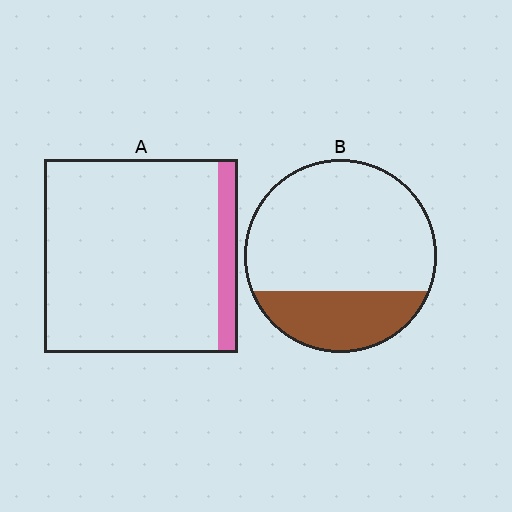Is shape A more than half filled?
No.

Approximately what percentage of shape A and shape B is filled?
A is approximately 10% and B is approximately 30%.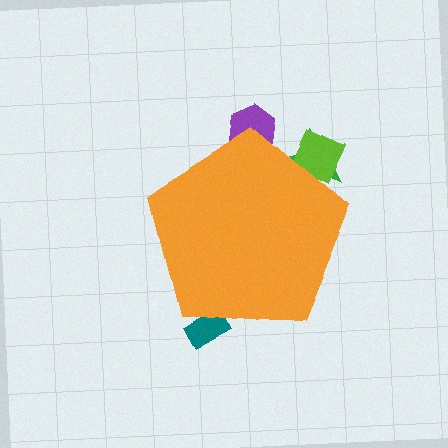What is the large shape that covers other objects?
An orange pentagon.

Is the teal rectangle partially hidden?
Yes, the teal rectangle is partially hidden behind the orange pentagon.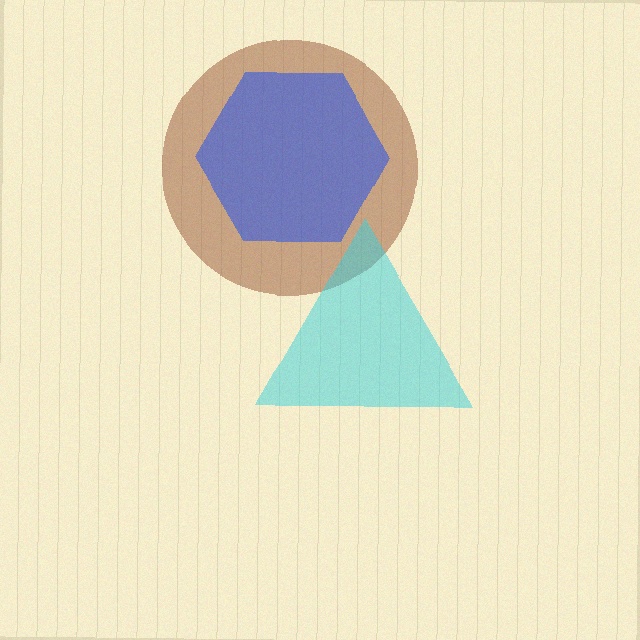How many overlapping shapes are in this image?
There are 3 overlapping shapes in the image.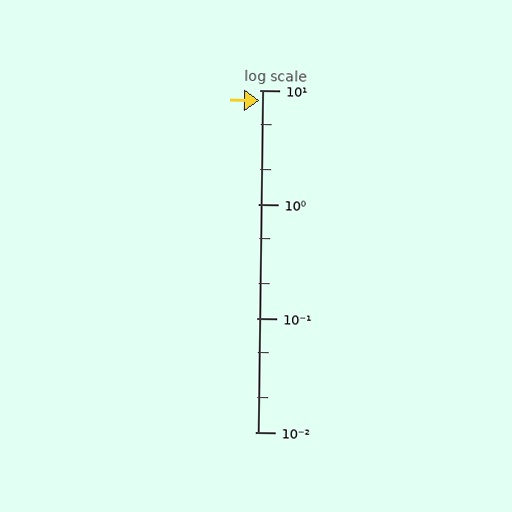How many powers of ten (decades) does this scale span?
The scale spans 3 decades, from 0.01 to 10.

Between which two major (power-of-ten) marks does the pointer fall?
The pointer is between 1 and 10.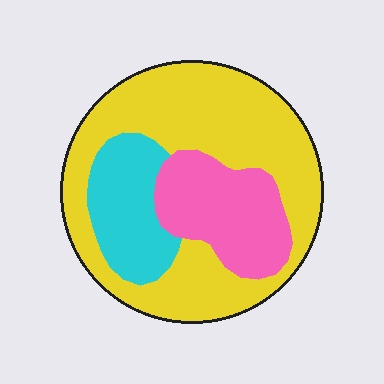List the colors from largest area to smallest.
From largest to smallest: yellow, pink, cyan.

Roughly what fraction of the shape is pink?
Pink takes up less than a quarter of the shape.